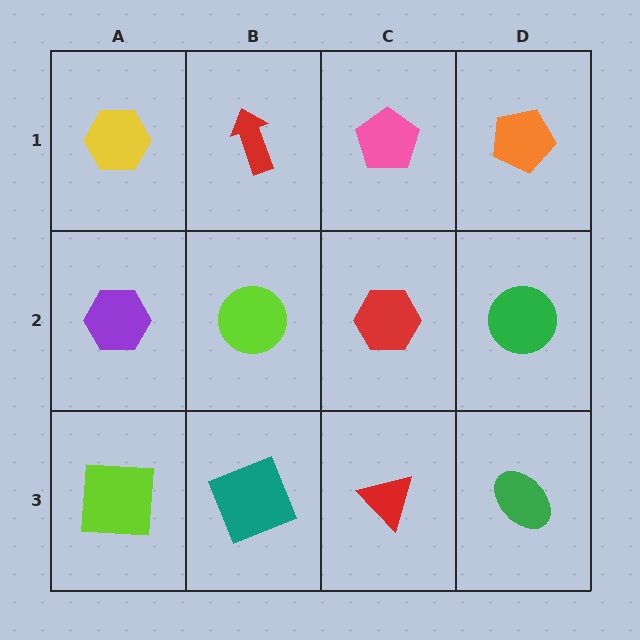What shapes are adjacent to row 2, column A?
A yellow hexagon (row 1, column A), a lime square (row 3, column A), a lime circle (row 2, column B).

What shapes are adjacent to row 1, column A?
A purple hexagon (row 2, column A), a red arrow (row 1, column B).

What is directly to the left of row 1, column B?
A yellow hexagon.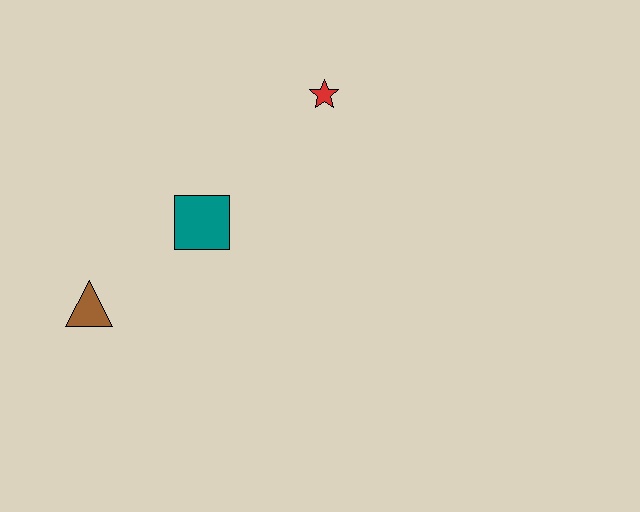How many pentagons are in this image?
There are no pentagons.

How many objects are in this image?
There are 3 objects.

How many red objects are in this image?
There is 1 red object.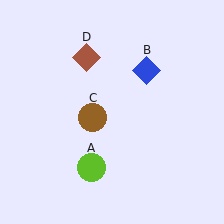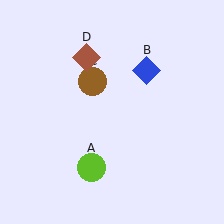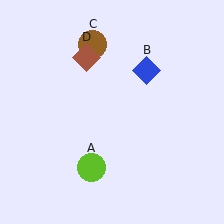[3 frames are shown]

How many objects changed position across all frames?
1 object changed position: brown circle (object C).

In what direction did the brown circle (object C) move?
The brown circle (object C) moved up.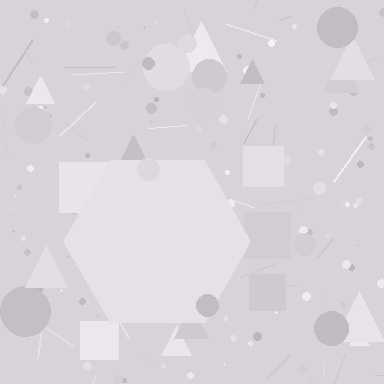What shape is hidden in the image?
A hexagon is hidden in the image.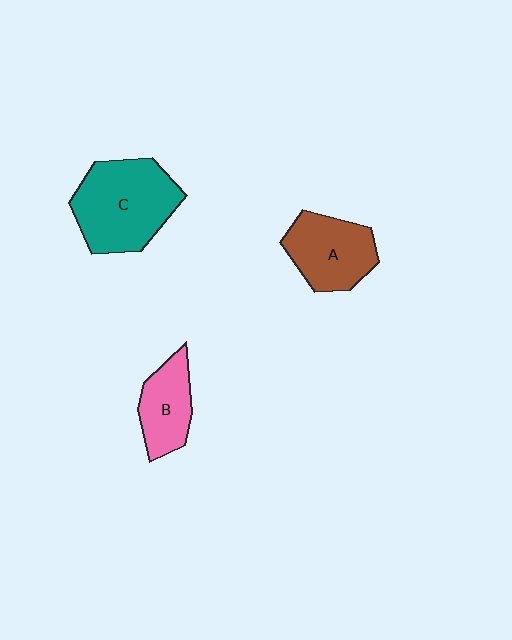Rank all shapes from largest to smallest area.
From largest to smallest: C (teal), A (brown), B (pink).